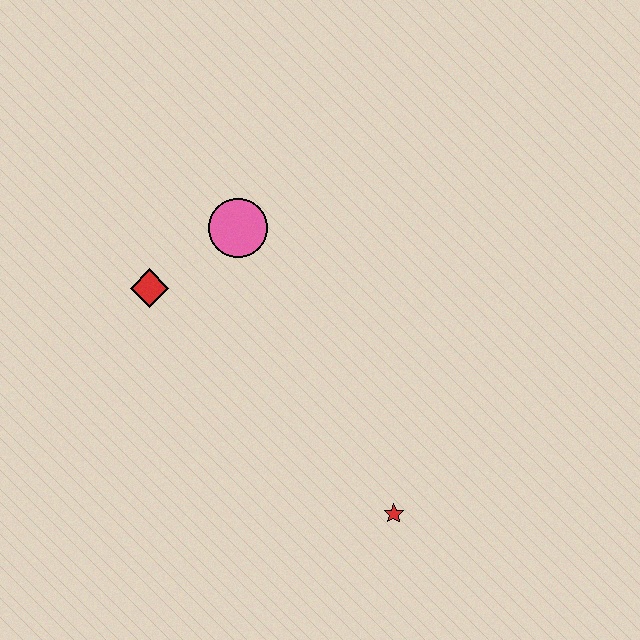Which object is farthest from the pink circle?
The red star is farthest from the pink circle.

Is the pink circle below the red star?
No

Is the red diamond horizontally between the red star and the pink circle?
No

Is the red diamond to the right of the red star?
No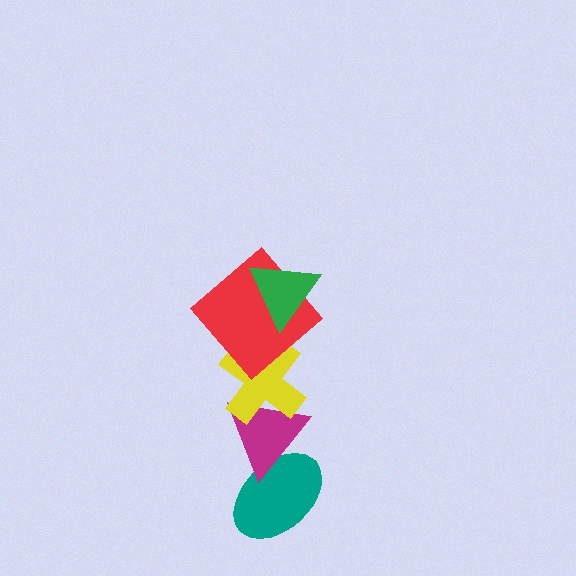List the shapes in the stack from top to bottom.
From top to bottom: the green triangle, the red diamond, the yellow cross, the magenta triangle, the teal ellipse.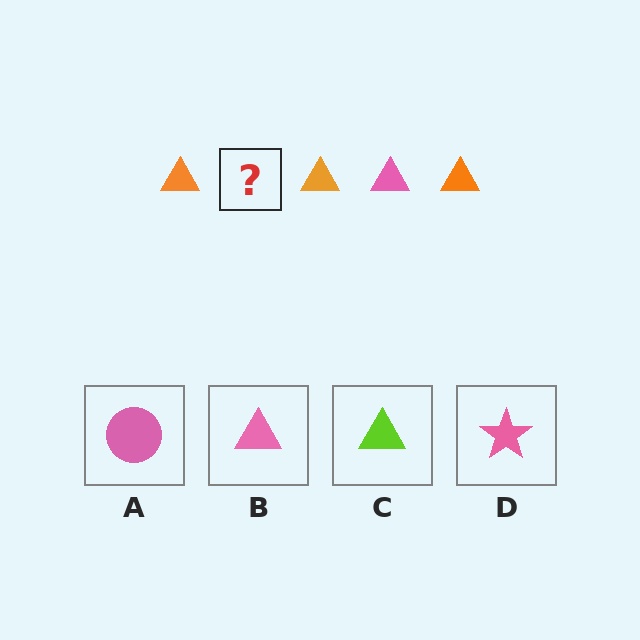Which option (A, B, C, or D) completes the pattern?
B.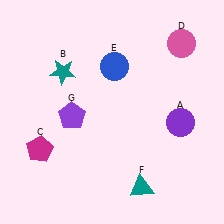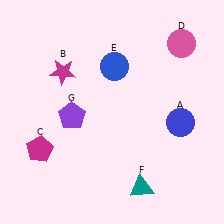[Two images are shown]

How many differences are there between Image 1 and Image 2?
There are 2 differences between the two images.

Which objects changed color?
A changed from purple to blue. B changed from teal to magenta.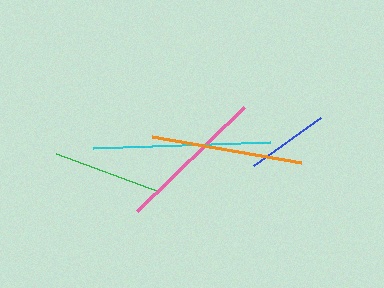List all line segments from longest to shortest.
From longest to shortest: cyan, orange, pink, green, blue.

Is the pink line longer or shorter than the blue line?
The pink line is longer than the blue line.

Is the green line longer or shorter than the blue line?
The green line is longer than the blue line.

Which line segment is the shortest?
The blue line is the shortest at approximately 83 pixels.